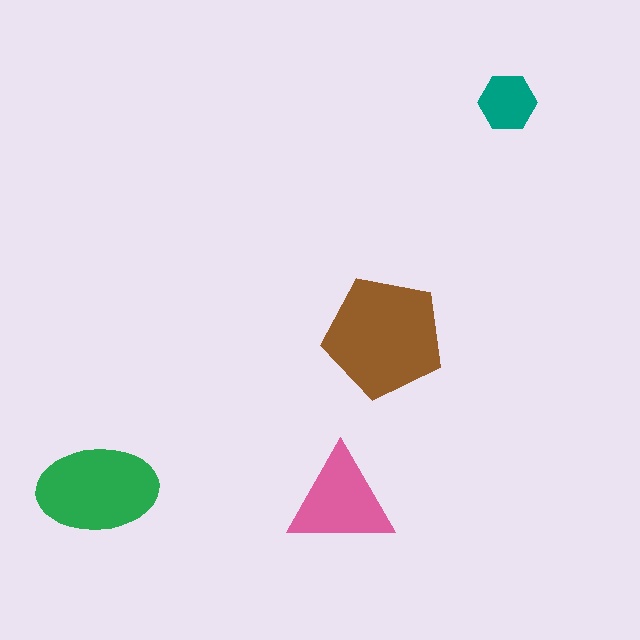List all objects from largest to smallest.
The brown pentagon, the green ellipse, the pink triangle, the teal hexagon.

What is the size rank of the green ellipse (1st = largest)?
2nd.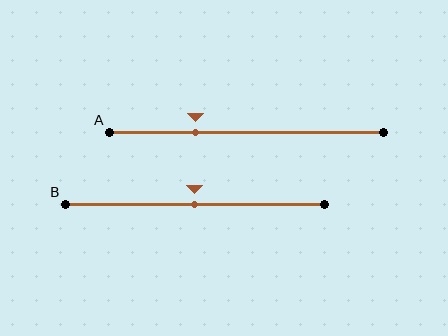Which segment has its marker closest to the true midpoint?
Segment B has its marker closest to the true midpoint.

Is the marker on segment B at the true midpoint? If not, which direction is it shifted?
Yes, the marker on segment B is at the true midpoint.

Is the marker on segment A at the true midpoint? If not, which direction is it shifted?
No, the marker on segment A is shifted to the left by about 18% of the segment length.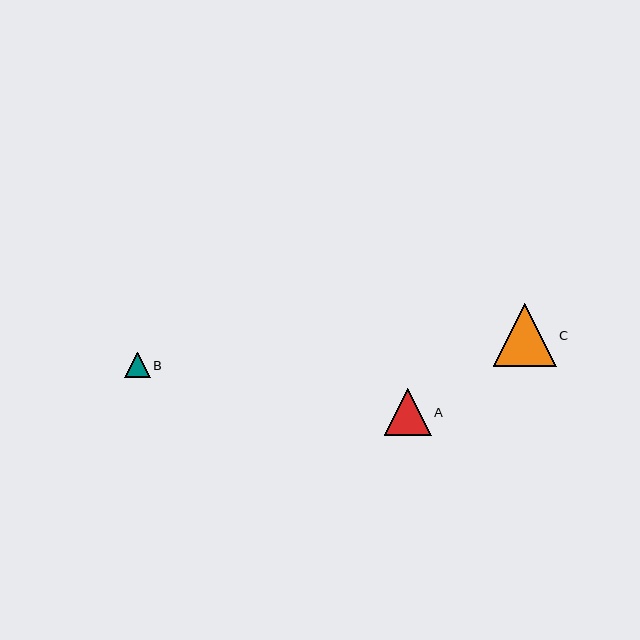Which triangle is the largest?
Triangle C is the largest with a size of approximately 63 pixels.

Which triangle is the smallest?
Triangle B is the smallest with a size of approximately 25 pixels.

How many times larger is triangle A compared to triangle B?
Triangle A is approximately 1.9 times the size of triangle B.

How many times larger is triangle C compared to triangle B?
Triangle C is approximately 2.5 times the size of triangle B.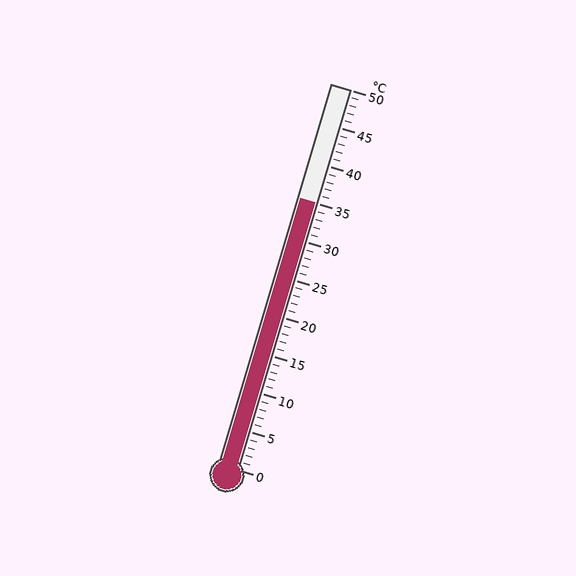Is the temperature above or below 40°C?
The temperature is below 40°C.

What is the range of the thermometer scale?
The thermometer scale ranges from 0°C to 50°C.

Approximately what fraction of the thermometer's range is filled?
The thermometer is filled to approximately 70% of its range.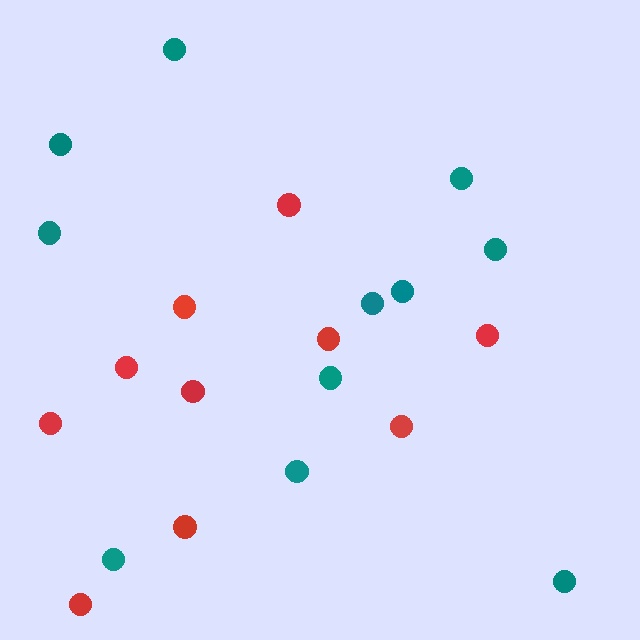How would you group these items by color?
There are 2 groups: one group of red circles (10) and one group of teal circles (11).